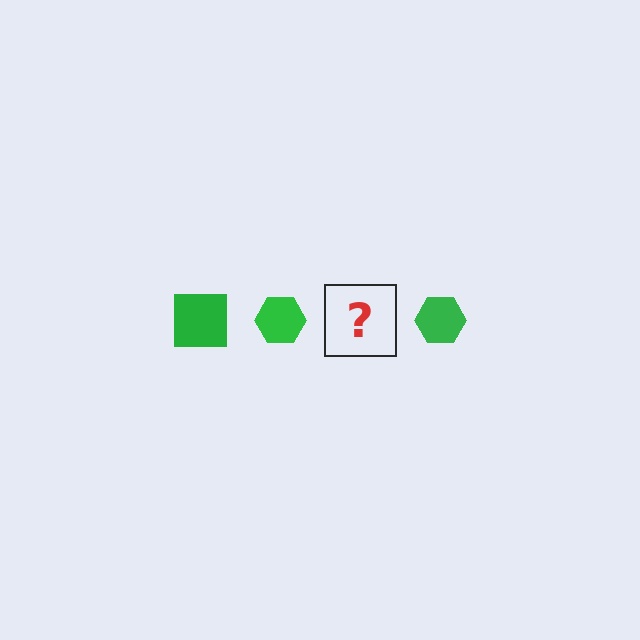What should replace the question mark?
The question mark should be replaced with a green square.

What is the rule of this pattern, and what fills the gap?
The rule is that the pattern cycles through square, hexagon shapes in green. The gap should be filled with a green square.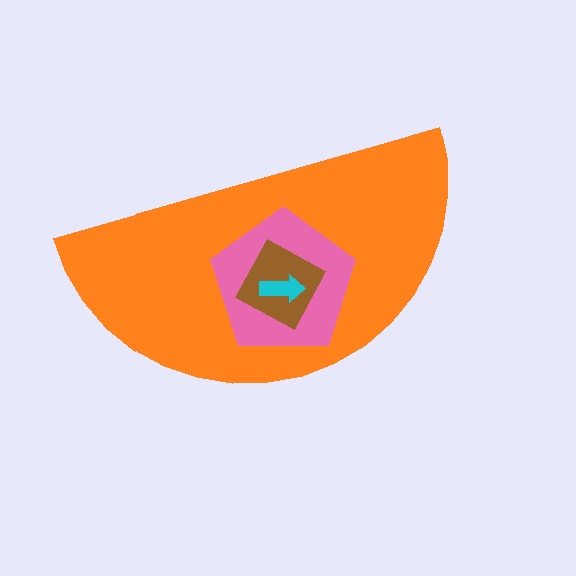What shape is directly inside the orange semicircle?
The pink pentagon.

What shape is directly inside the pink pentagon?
The brown square.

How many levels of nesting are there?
4.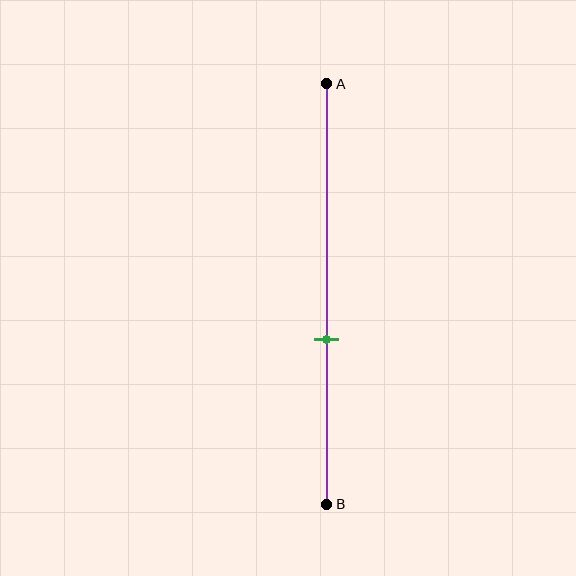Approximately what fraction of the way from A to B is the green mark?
The green mark is approximately 60% of the way from A to B.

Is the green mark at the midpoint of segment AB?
No, the mark is at about 60% from A, not at the 50% midpoint.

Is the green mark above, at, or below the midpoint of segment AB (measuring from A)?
The green mark is below the midpoint of segment AB.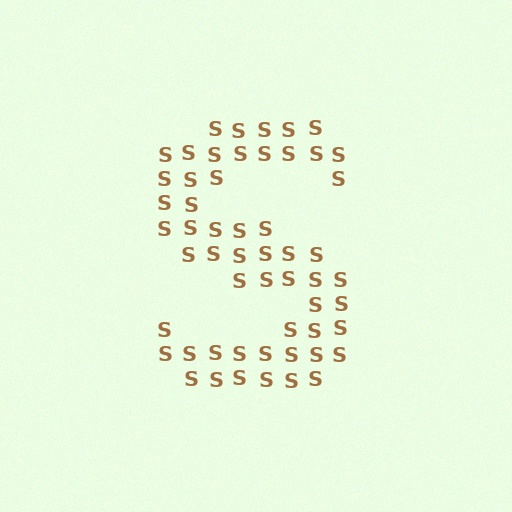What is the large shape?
The large shape is the letter S.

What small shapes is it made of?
It is made of small letter S's.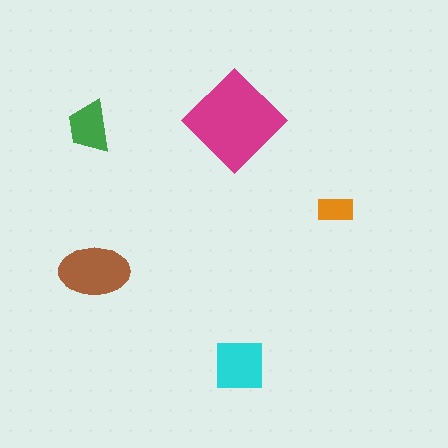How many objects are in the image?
There are 5 objects in the image.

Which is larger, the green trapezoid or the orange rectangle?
The green trapezoid.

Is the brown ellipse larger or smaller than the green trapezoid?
Larger.